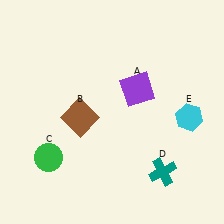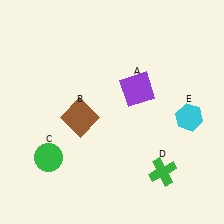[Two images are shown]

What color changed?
The cross (D) changed from teal in Image 1 to green in Image 2.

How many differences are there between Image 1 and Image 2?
There is 1 difference between the two images.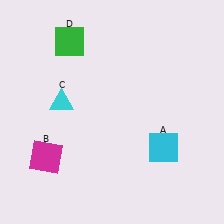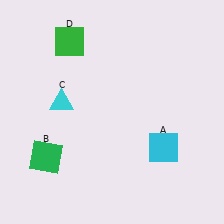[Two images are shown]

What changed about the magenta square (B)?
In Image 1, B is magenta. In Image 2, it changed to green.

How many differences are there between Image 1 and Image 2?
There is 1 difference between the two images.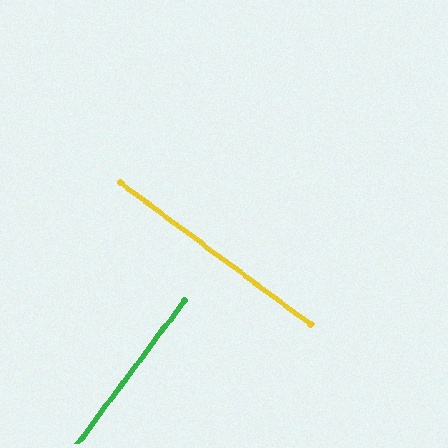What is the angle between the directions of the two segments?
Approximately 90 degrees.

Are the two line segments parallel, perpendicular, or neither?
Perpendicular — they meet at approximately 90°.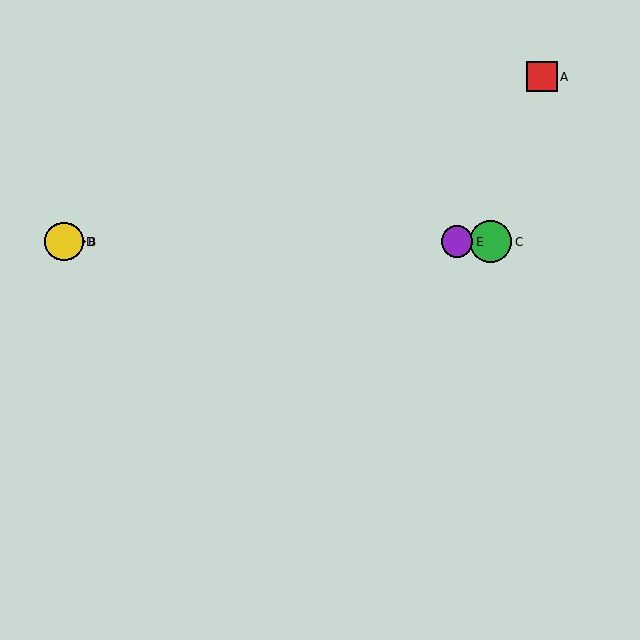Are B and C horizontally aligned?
Yes, both are at y≈242.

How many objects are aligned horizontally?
4 objects (B, C, D, E) are aligned horizontally.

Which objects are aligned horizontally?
Objects B, C, D, E are aligned horizontally.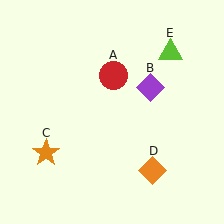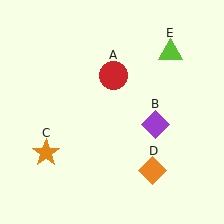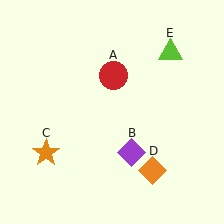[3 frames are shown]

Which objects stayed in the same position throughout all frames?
Red circle (object A) and orange star (object C) and orange diamond (object D) and lime triangle (object E) remained stationary.